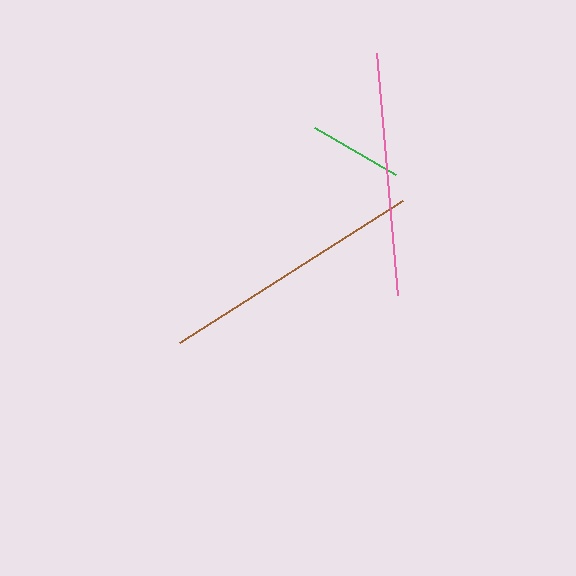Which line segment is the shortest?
The green line is the shortest at approximately 94 pixels.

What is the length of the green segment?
The green segment is approximately 94 pixels long.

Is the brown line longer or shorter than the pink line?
The brown line is longer than the pink line.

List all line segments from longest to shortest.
From longest to shortest: brown, pink, green.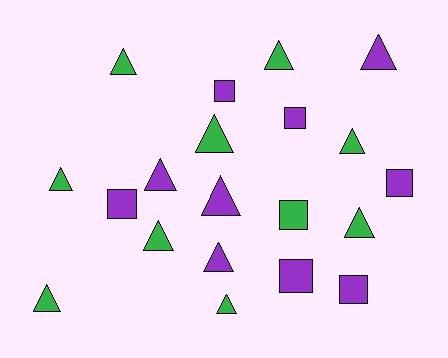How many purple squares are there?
There are 6 purple squares.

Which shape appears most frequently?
Triangle, with 13 objects.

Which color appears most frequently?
Purple, with 10 objects.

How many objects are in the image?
There are 20 objects.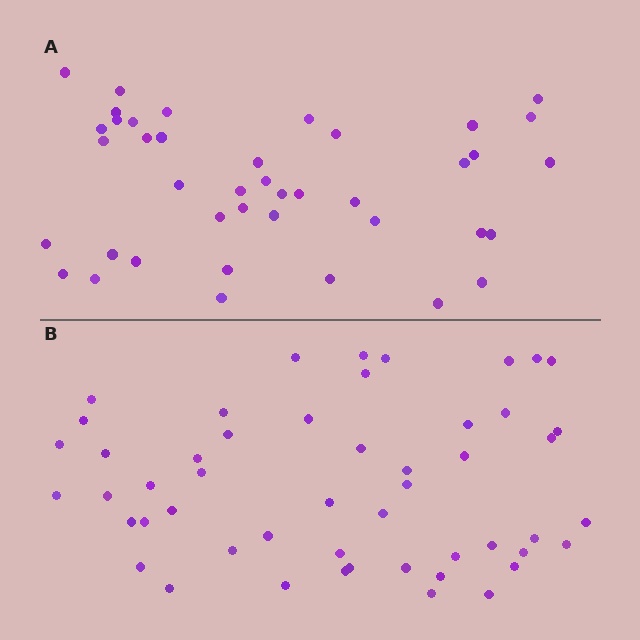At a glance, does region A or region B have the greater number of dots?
Region B (the bottom region) has more dots.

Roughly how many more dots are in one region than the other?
Region B has roughly 10 or so more dots than region A.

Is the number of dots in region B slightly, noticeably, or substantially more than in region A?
Region B has only slightly more — the two regions are fairly close. The ratio is roughly 1.2 to 1.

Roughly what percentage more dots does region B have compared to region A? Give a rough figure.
About 25% more.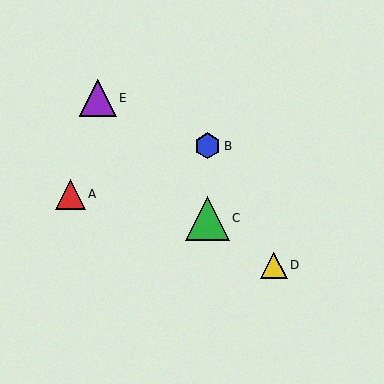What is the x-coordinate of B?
Object B is at x≈208.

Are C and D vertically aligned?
No, C is at x≈208 and D is at x≈274.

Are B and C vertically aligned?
Yes, both are at x≈208.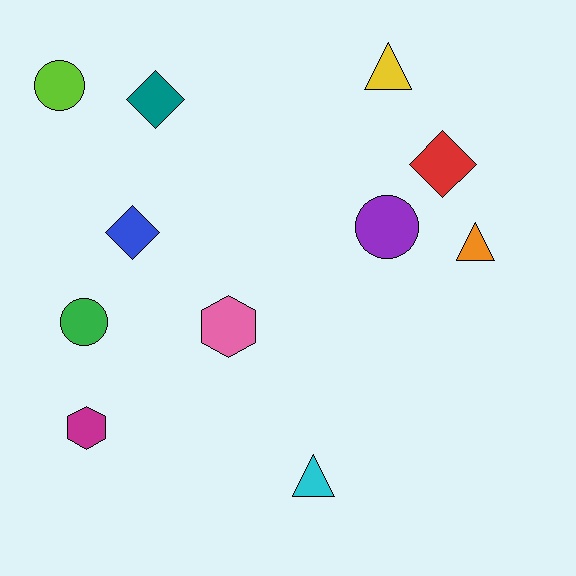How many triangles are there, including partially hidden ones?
There are 3 triangles.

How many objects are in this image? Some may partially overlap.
There are 11 objects.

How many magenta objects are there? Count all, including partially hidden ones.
There is 1 magenta object.